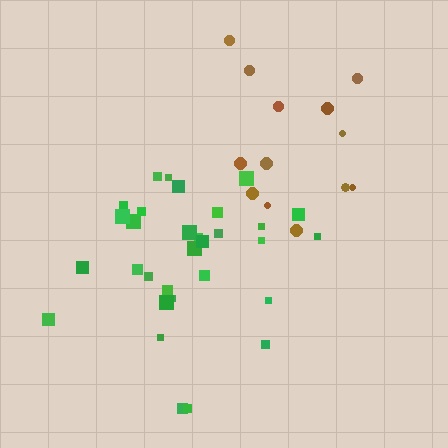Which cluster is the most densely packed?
Green.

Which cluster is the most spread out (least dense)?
Brown.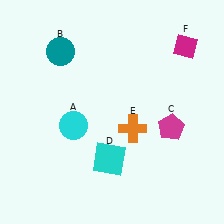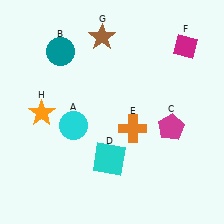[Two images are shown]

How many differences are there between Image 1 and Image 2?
There are 2 differences between the two images.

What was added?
A brown star (G), an orange star (H) were added in Image 2.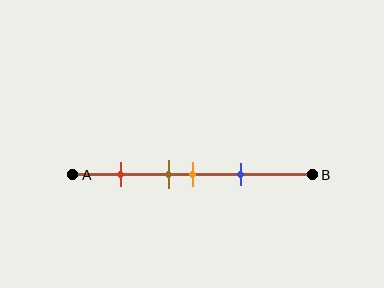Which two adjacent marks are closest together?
The brown and orange marks are the closest adjacent pair.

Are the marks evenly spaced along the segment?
No, the marks are not evenly spaced.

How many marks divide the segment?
There are 4 marks dividing the segment.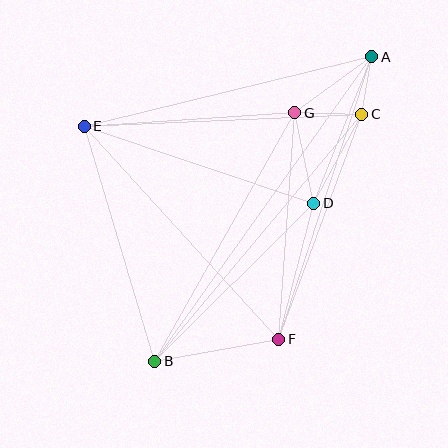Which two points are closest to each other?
Points A and C are closest to each other.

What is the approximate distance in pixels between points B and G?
The distance between B and G is approximately 285 pixels.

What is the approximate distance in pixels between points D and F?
The distance between D and F is approximately 140 pixels.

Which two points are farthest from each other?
Points A and B are farthest from each other.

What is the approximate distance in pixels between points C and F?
The distance between C and F is approximately 239 pixels.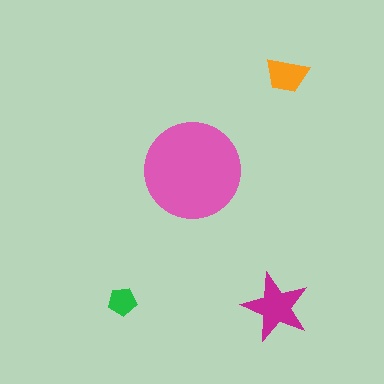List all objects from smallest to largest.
The green pentagon, the orange trapezoid, the magenta star, the pink circle.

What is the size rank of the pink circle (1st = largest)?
1st.